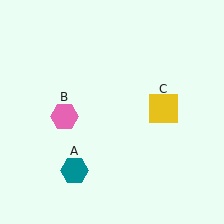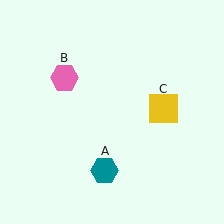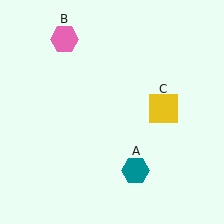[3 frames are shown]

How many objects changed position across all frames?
2 objects changed position: teal hexagon (object A), pink hexagon (object B).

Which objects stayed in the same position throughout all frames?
Yellow square (object C) remained stationary.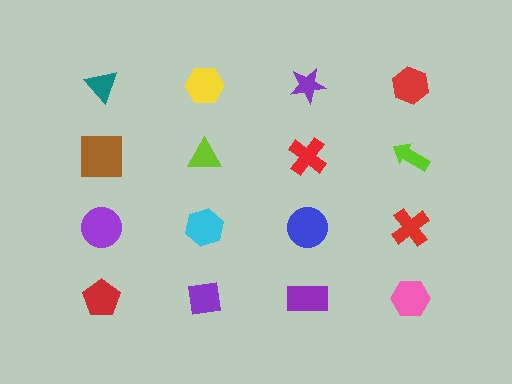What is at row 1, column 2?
A yellow hexagon.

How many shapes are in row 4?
4 shapes.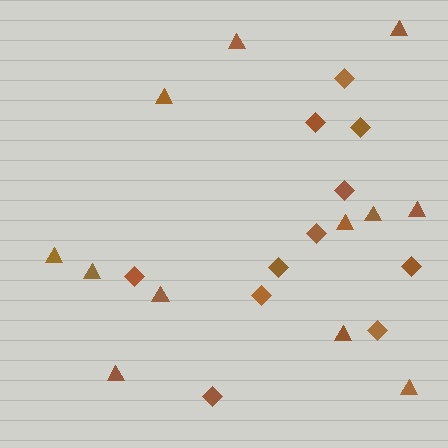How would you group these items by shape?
There are 2 groups: one group of diamonds (11) and one group of triangles (12).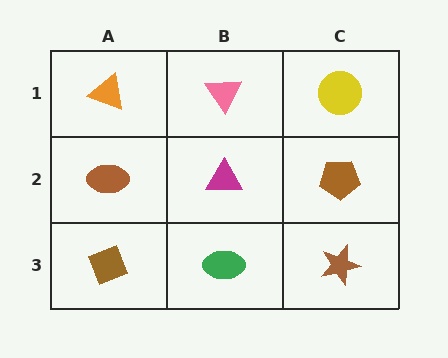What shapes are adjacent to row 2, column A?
An orange triangle (row 1, column A), a brown diamond (row 3, column A), a magenta triangle (row 2, column B).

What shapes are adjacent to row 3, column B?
A magenta triangle (row 2, column B), a brown diamond (row 3, column A), a brown star (row 3, column C).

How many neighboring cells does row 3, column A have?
2.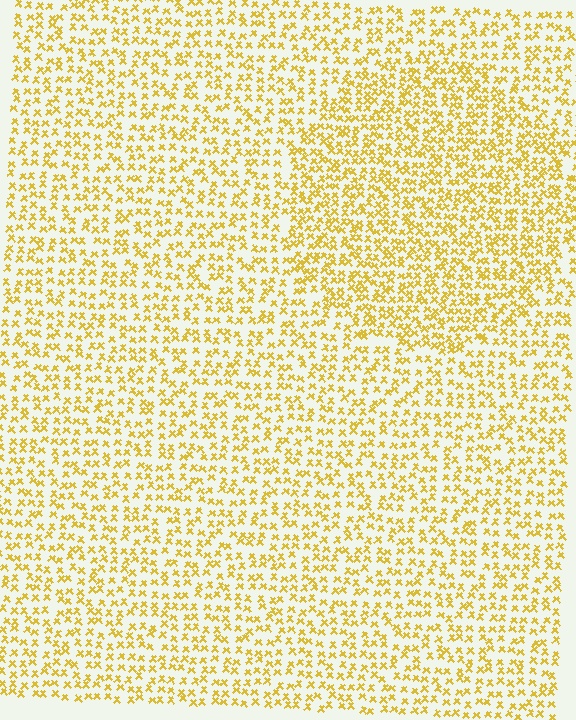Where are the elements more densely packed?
The elements are more densely packed inside the circle boundary.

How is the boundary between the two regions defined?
The boundary is defined by a change in element density (approximately 1.5x ratio). All elements are the same color, size, and shape.